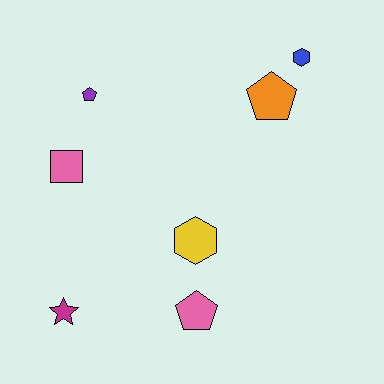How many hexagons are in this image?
There are 2 hexagons.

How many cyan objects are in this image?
There are no cyan objects.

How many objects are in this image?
There are 7 objects.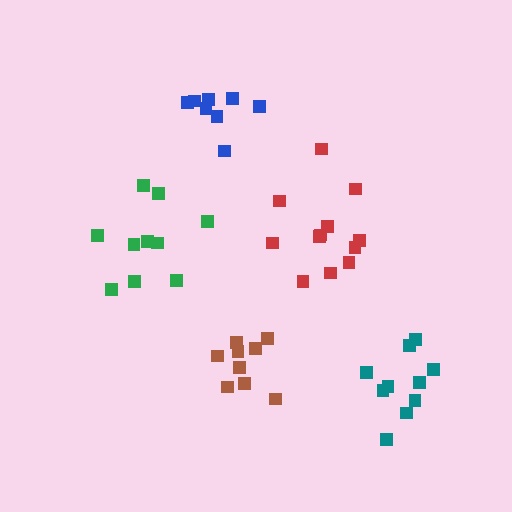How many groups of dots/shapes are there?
There are 5 groups.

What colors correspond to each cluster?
The clusters are colored: brown, red, teal, blue, green.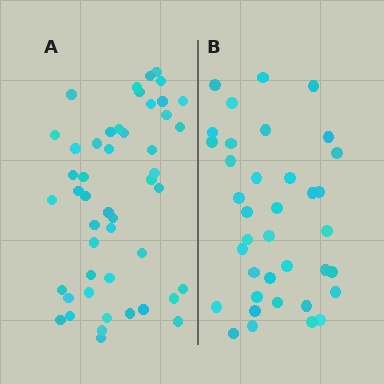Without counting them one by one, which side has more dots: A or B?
Region A (the left region) has more dots.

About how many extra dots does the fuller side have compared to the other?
Region A has roughly 12 or so more dots than region B.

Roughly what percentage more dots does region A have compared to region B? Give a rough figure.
About 30% more.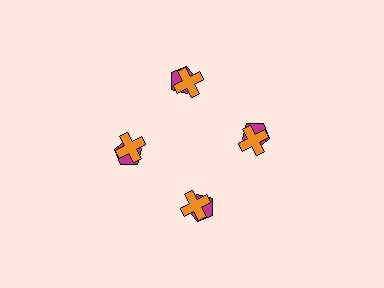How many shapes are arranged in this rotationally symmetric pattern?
There are 8 shapes, arranged in 4 groups of 2.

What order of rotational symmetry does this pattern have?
This pattern has 4-fold rotational symmetry.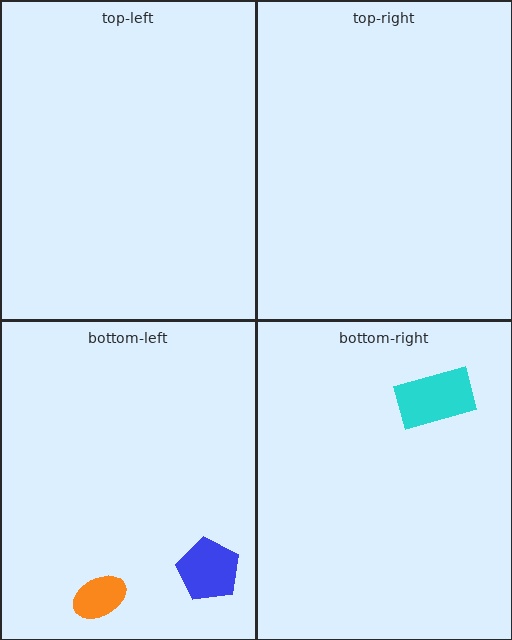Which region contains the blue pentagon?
The bottom-left region.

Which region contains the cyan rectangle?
The bottom-right region.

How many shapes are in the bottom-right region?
1.